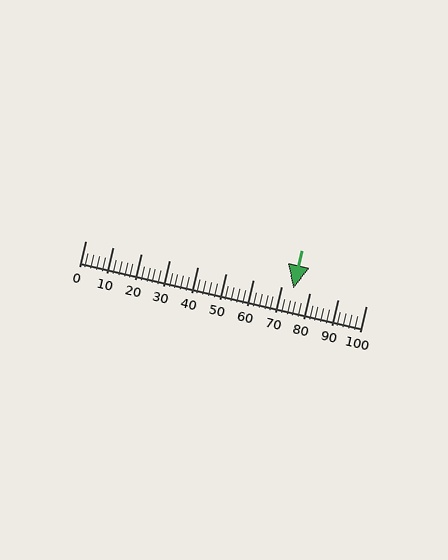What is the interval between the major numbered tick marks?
The major tick marks are spaced 10 units apart.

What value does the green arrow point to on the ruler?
The green arrow points to approximately 74.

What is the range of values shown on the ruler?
The ruler shows values from 0 to 100.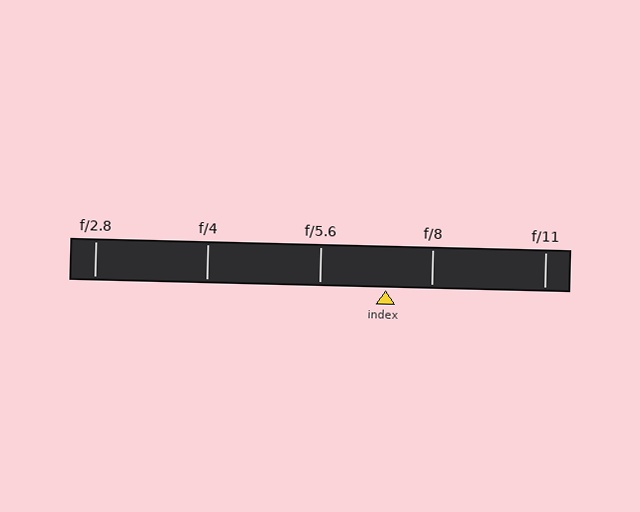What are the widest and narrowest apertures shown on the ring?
The widest aperture shown is f/2.8 and the narrowest is f/11.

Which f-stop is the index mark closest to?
The index mark is closest to f/8.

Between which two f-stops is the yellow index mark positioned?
The index mark is between f/5.6 and f/8.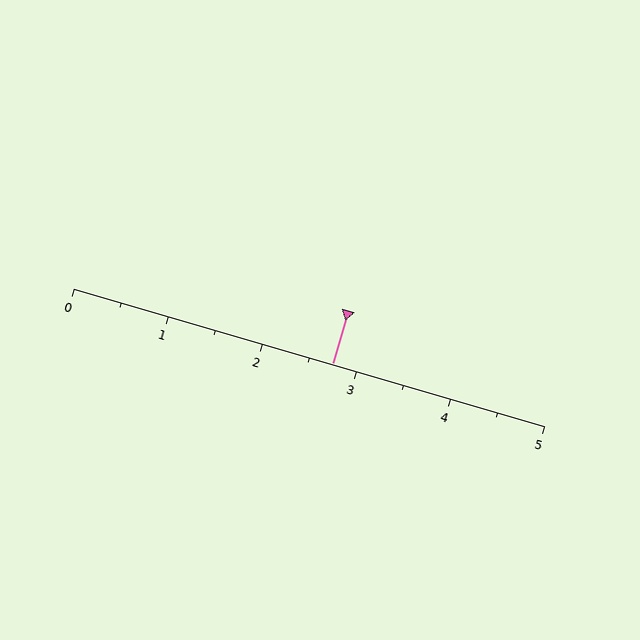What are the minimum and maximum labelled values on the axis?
The axis runs from 0 to 5.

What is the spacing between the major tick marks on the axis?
The major ticks are spaced 1 apart.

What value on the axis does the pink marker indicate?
The marker indicates approximately 2.8.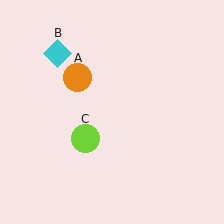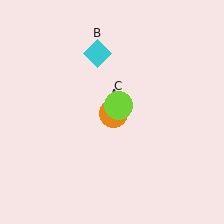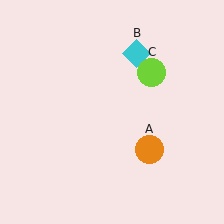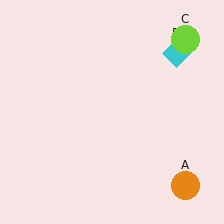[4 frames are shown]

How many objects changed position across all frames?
3 objects changed position: orange circle (object A), cyan diamond (object B), lime circle (object C).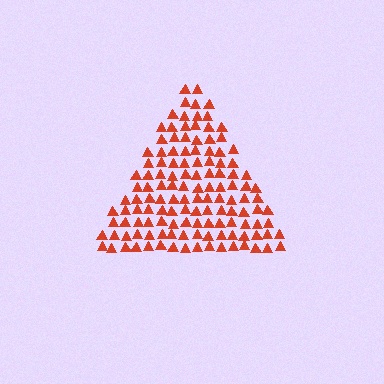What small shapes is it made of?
It is made of small triangles.